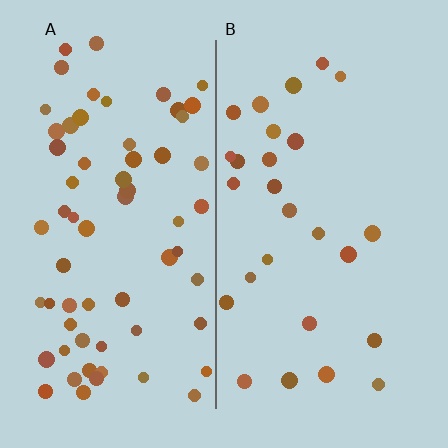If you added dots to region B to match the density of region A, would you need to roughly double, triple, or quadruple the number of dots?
Approximately double.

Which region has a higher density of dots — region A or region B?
A (the left).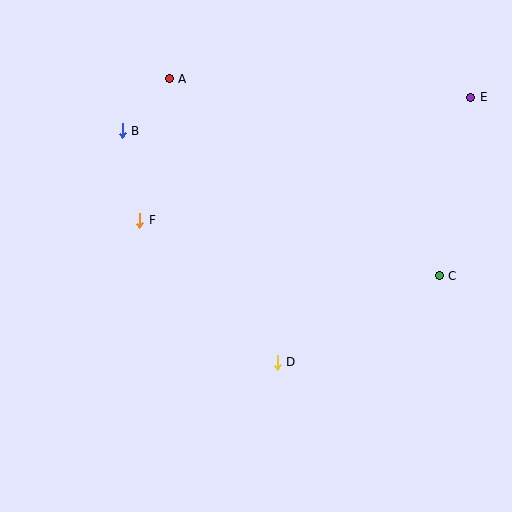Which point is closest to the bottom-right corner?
Point C is closest to the bottom-right corner.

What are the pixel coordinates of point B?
Point B is at (122, 131).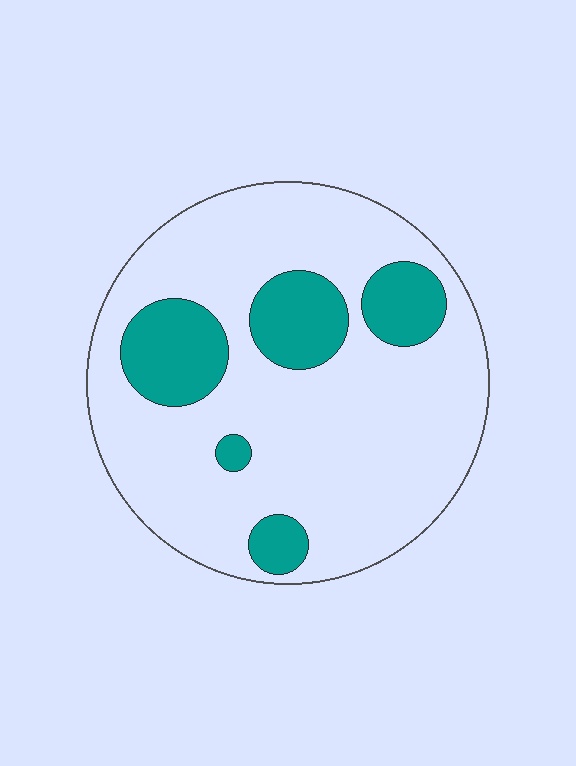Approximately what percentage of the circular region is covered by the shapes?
Approximately 20%.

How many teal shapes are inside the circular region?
5.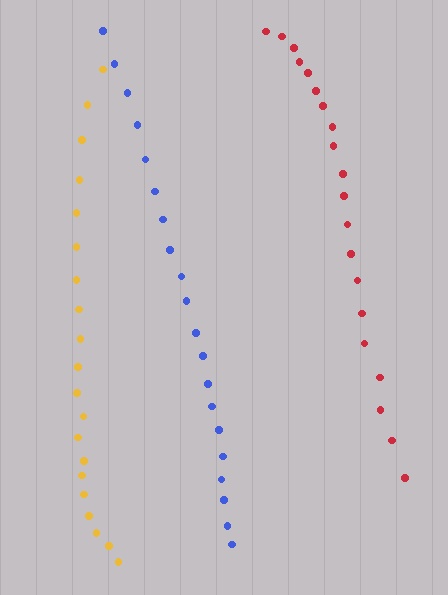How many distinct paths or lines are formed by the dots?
There are 3 distinct paths.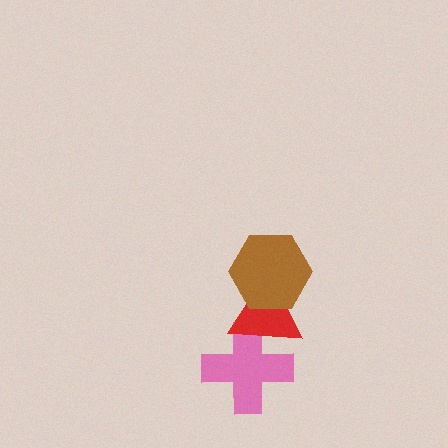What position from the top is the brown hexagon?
The brown hexagon is 1st from the top.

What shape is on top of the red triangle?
The brown hexagon is on top of the red triangle.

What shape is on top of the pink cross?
The red triangle is on top of the pink cross.